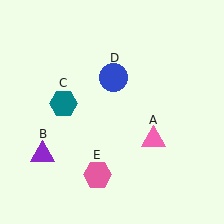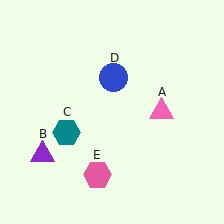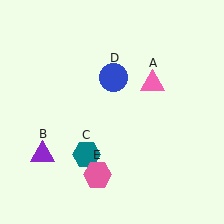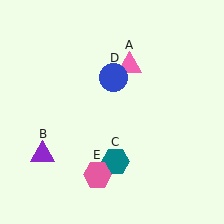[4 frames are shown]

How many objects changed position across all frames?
2 objects changed position: pink triangle (object A), teal hexagon (object C).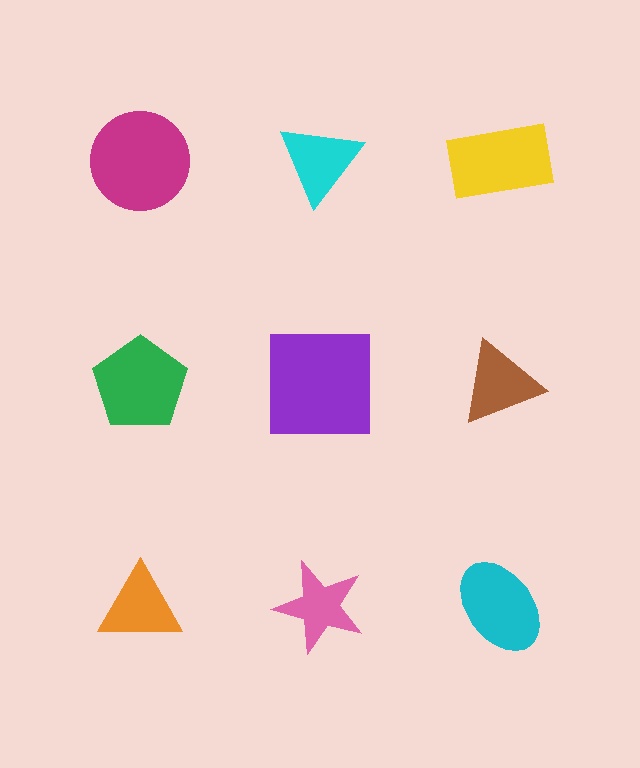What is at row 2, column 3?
A brown triangle.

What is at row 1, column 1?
A magenta circle.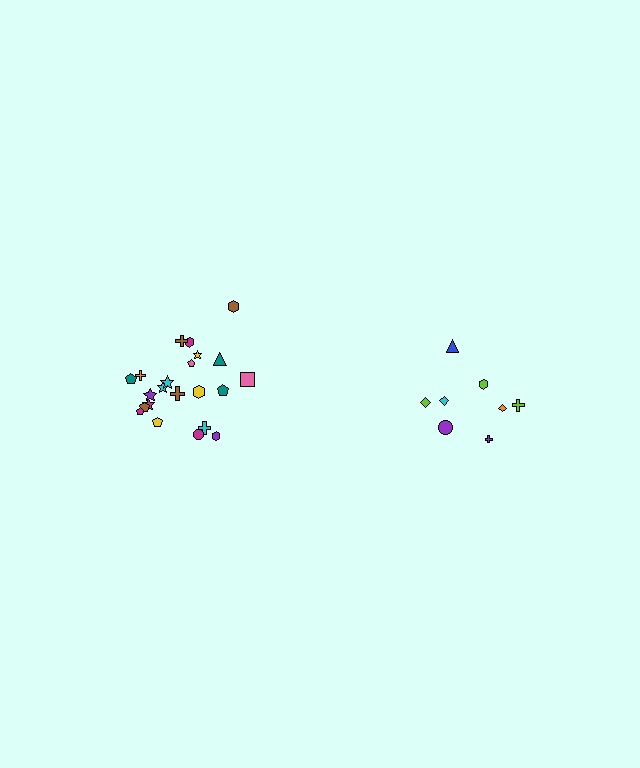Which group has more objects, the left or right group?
The left group.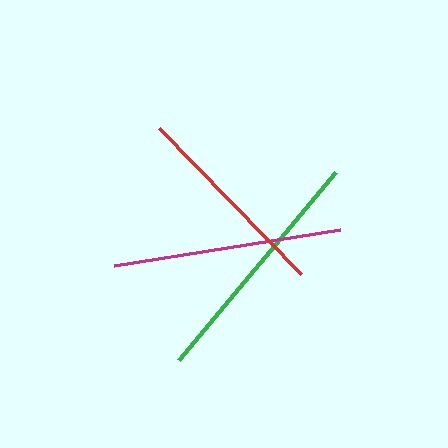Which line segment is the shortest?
The red line is the shortest at approximately 204 pixels.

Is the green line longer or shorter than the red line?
The green line is longer than the red line.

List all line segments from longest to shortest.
From longest to shortest: green, magenta, red.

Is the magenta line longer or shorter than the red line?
The magenta line is longer than the red line.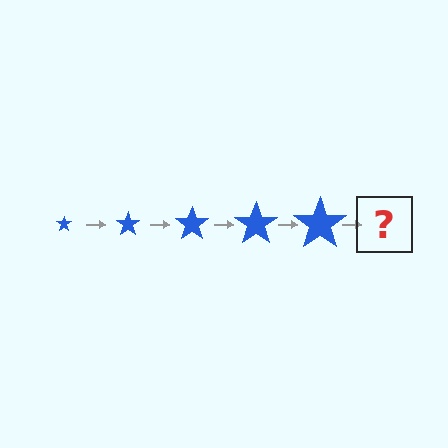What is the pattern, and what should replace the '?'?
The pattern is that the star gets progressively larger each step. The '?' should be a blue star, larger than the previous one.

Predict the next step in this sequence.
The next step is a blue star, larger than the previous one.